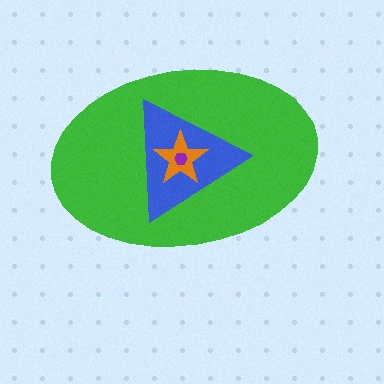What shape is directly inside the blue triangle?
The orange star.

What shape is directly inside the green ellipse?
The blue triangle.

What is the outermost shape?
The green ellipse.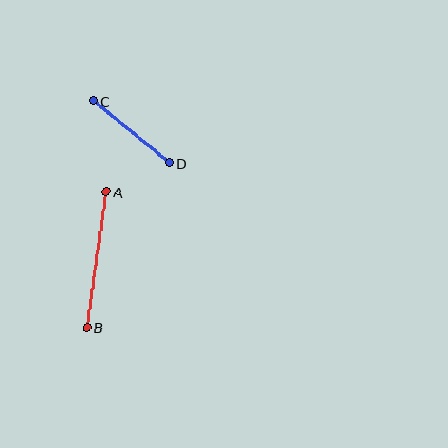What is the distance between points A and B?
The distance is approximately 137 pixels.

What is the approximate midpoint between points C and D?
The midpoint is at approximately (131, 132) pixels.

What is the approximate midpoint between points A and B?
The midpoint is at approximately (97, 260) pixels.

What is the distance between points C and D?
The distance is approximately 98 pixels.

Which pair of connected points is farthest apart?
Points A and B are farthest apart.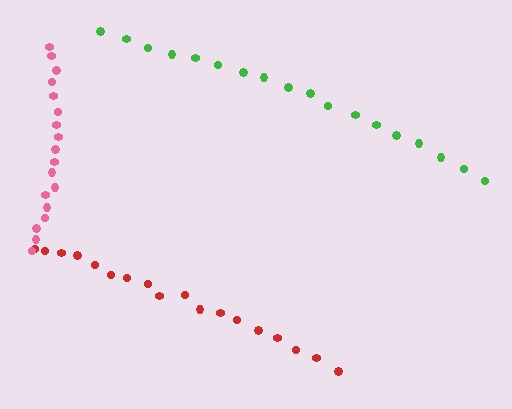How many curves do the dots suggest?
There are 3 distinct paths.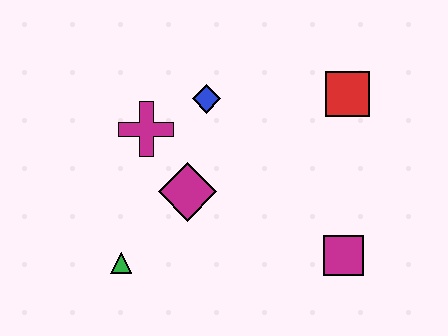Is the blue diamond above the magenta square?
Yes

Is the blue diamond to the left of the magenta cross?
No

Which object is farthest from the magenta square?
The magenta cross is farthest from the magenta square.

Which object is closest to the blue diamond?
The magenta cross is closest to the blue diamond.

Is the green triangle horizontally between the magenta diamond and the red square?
No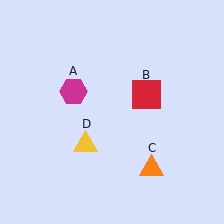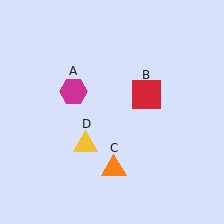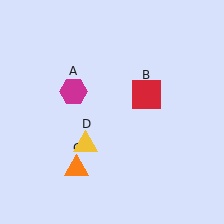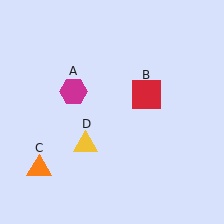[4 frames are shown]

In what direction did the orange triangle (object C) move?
The orange triangle (object C) moved left.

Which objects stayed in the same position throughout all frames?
Magenta hexagon (object A) and red square (object B) and yellow triangle (object D) remained stationary.